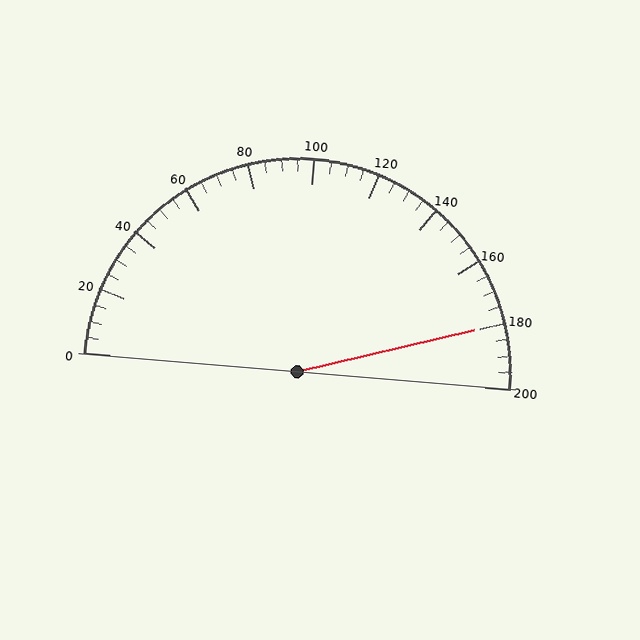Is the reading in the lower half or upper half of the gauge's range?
The reading is in the upper half of the range (0 to 200).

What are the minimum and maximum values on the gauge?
The gauge ranges from 0 to 200.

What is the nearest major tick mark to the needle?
The nearest major tick mark is 180.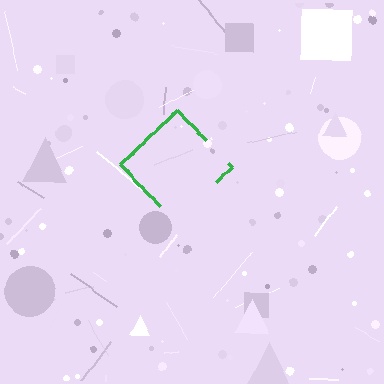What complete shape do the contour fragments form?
The contour fragments form a diamond.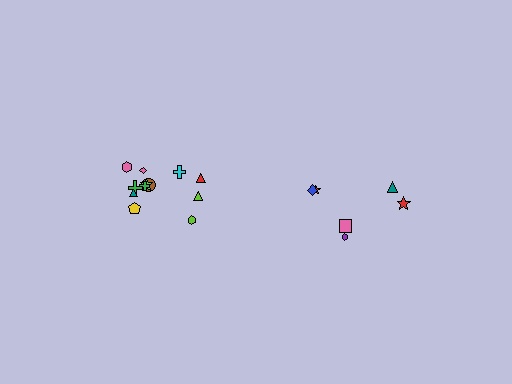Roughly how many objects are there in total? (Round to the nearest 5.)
Roughly 20 objects in total.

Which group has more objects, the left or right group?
The left group.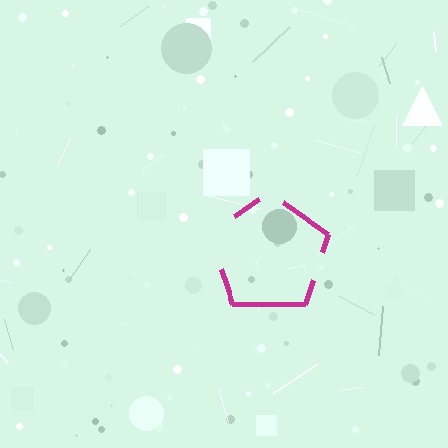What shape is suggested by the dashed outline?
The dashed outline suggests a pentagon.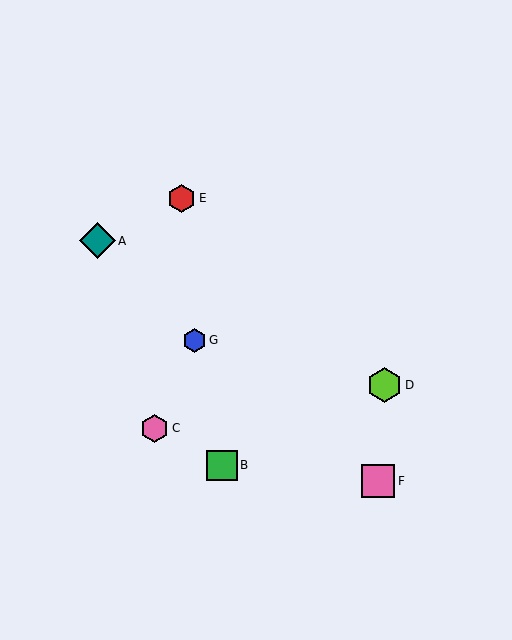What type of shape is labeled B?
Shape B is a green square.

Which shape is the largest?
The teal diamond (labeled A) is the largest.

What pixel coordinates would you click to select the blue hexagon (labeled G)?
Click at (195, 340) to select the blue hexagon G.